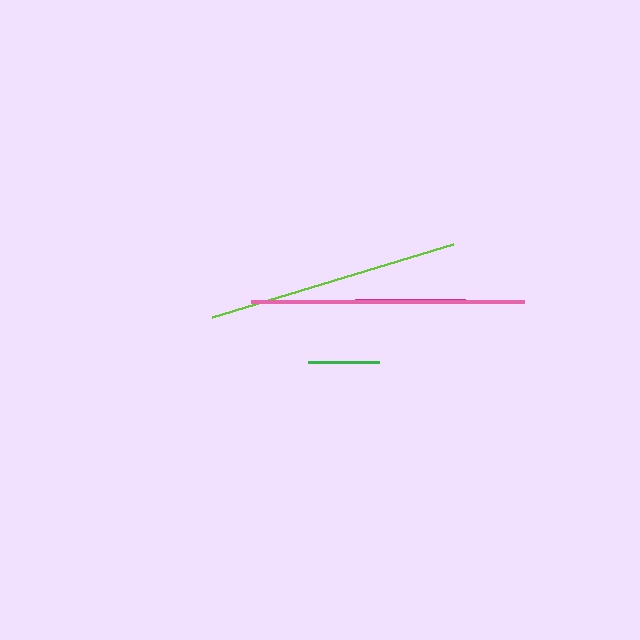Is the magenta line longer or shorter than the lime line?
The lime line is longer than the magenta line.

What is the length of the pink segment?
The pink segment is approximately 273 pixels long.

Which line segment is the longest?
The pink line is the longest at approximately 273 pixels.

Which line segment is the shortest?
The green line is the shortest at approximately 71 pixels.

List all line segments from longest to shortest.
From longest to shortest: pink, lime, magenta, green.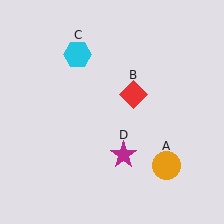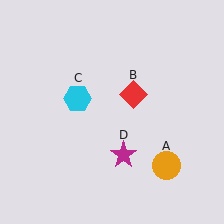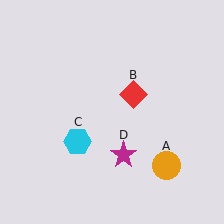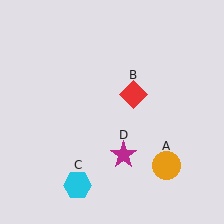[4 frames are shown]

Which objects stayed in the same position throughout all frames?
Orange circle (object A) and red diamond (object B) and magenta star (object D) remained stationary.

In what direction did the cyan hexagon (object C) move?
The cyan hexagon (object C) moved down.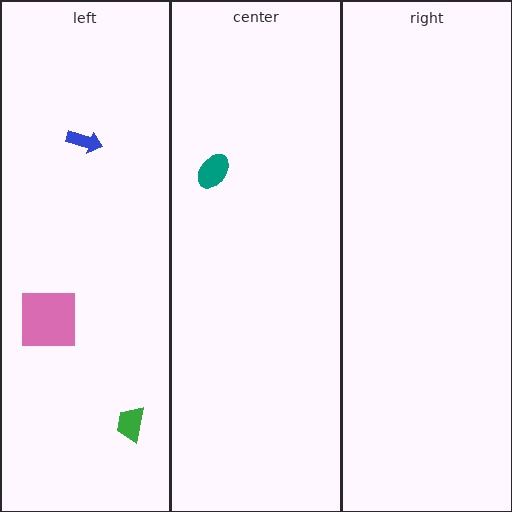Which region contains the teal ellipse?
The center region.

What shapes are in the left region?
The pink square, the green trapezoid, the blue arrow.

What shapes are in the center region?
The teal ellipse.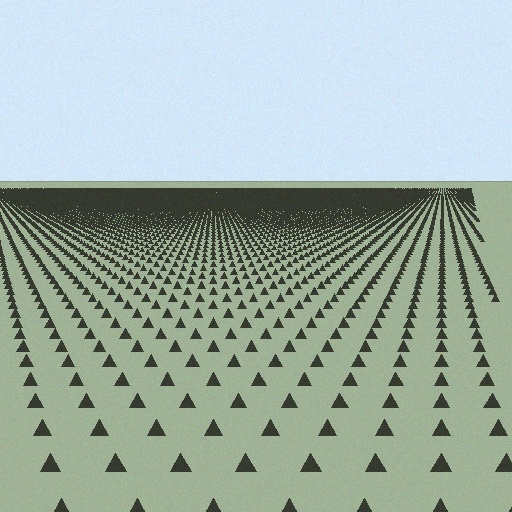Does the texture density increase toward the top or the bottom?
Density increases toward the top.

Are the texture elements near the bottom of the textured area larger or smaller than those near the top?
Larger. Near the bottom, elements are closer to the viewer and appear at a bigger on-screen size.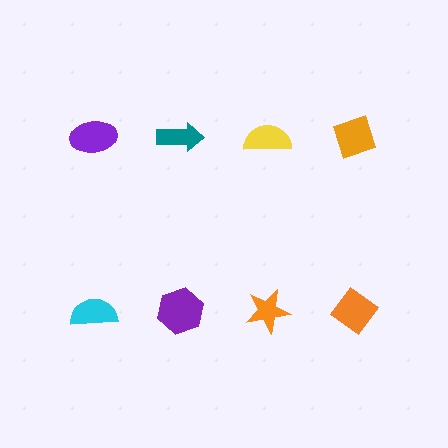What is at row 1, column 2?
A teal arrow.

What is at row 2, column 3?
An orange star.